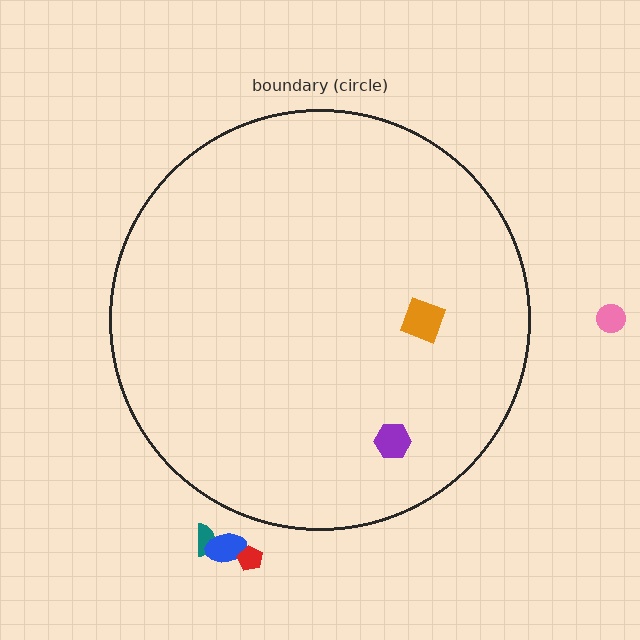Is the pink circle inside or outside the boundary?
Outside.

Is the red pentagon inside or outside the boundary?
Outside.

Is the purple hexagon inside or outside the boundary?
Inside.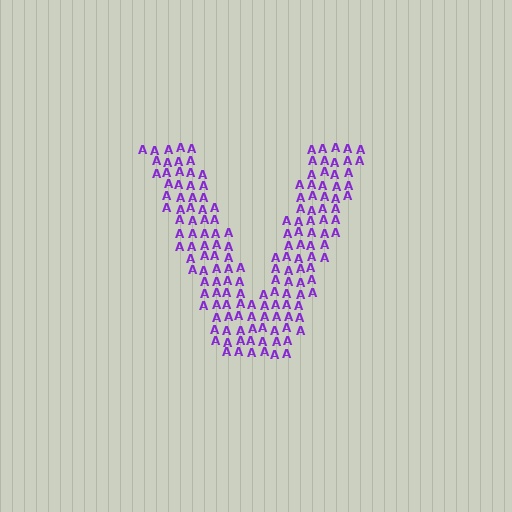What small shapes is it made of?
It is made of small letter A's.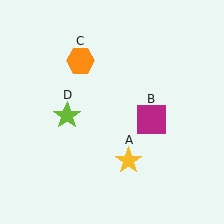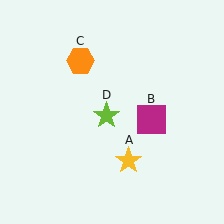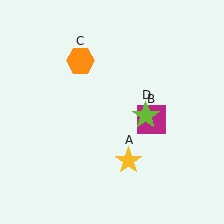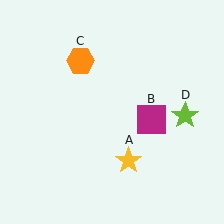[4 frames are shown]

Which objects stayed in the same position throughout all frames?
Yellow star (object A) and magenta square (object B) and orange hexagon (object C) remained stationary.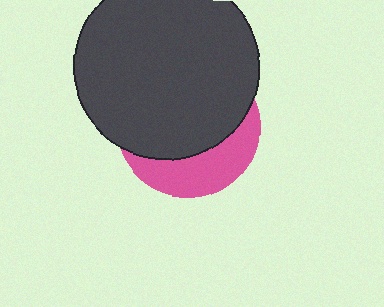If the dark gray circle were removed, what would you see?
You would see the complete pink circle.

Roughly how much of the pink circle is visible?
A small part of it is visible (roughly 32%).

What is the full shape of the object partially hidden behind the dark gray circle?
The partially hidden object is a pink circle.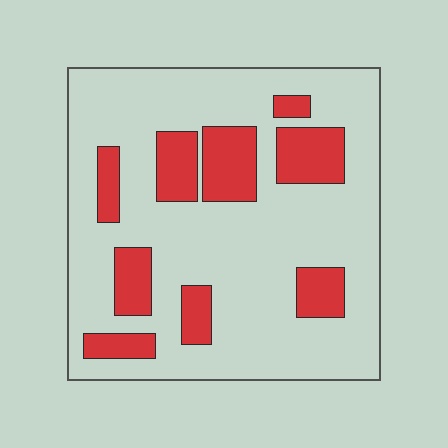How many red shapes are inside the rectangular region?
9.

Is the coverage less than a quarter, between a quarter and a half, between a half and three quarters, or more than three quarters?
Less than a quarter.